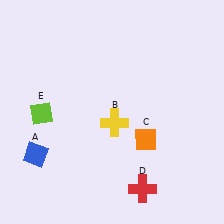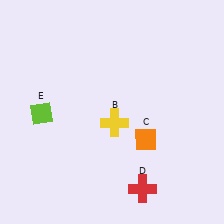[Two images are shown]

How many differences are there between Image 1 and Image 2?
There is 1 difference between the two images.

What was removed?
The blue diamond (A) was removed in Image 2.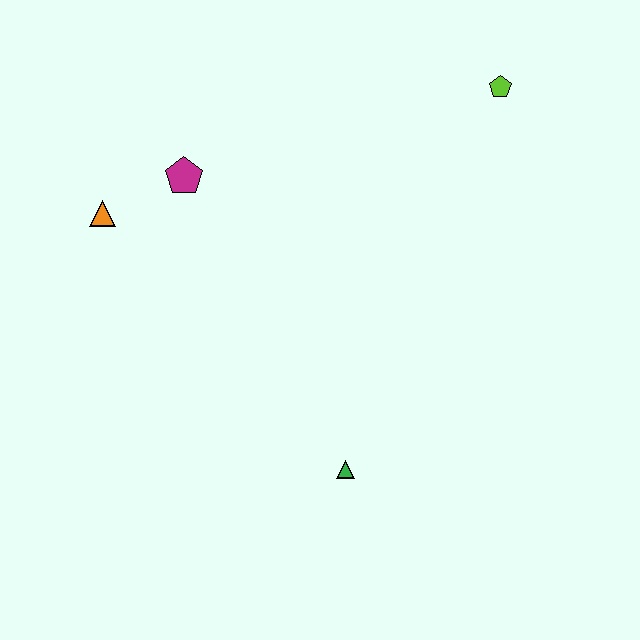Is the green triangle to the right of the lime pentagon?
No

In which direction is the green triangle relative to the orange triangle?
The green triangle is below the orange triangle.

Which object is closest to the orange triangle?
The magenta pentagon is closest to the orange triangle.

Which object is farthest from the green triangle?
The lime pentagon is farthest from the green triangle.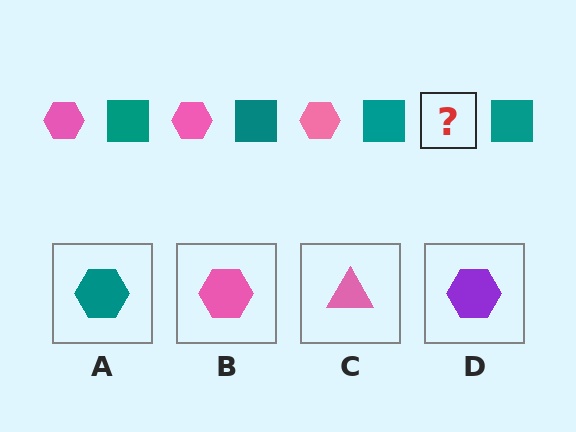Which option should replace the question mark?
Option B.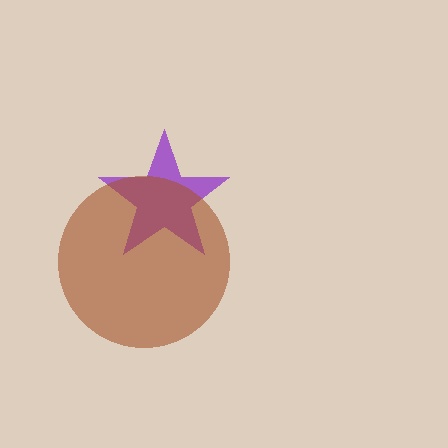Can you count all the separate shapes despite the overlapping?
Yes, there are 2 separate shapes.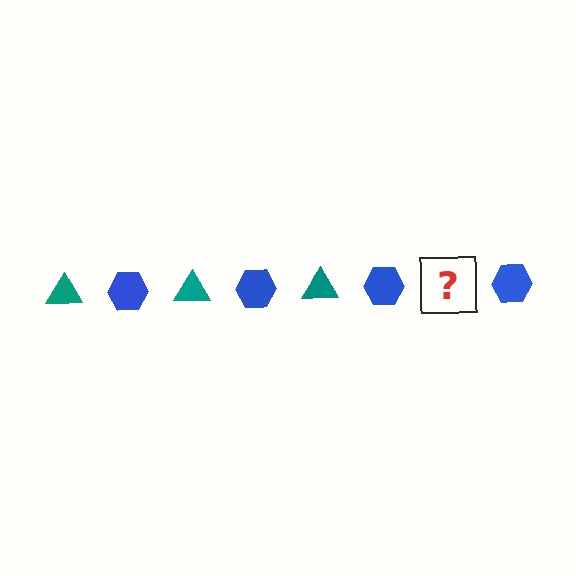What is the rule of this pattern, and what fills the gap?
The rule is that the pattern alternates between teal triangle and blue hexagon. The gap should be filled with a teal triangle.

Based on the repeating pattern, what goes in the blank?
The blank should be a teal triangle.